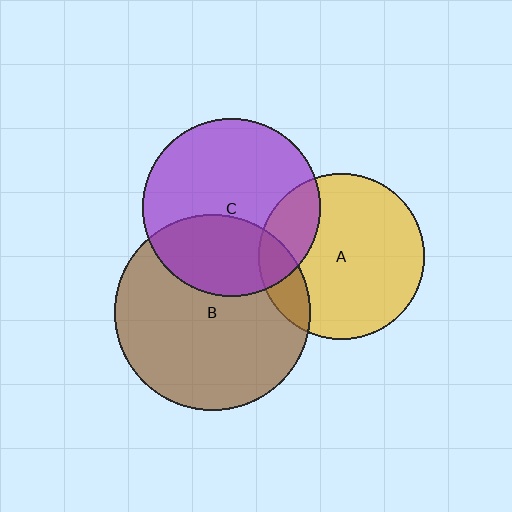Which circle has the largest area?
Circle B (brown).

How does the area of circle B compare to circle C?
Approximately 1.2 times.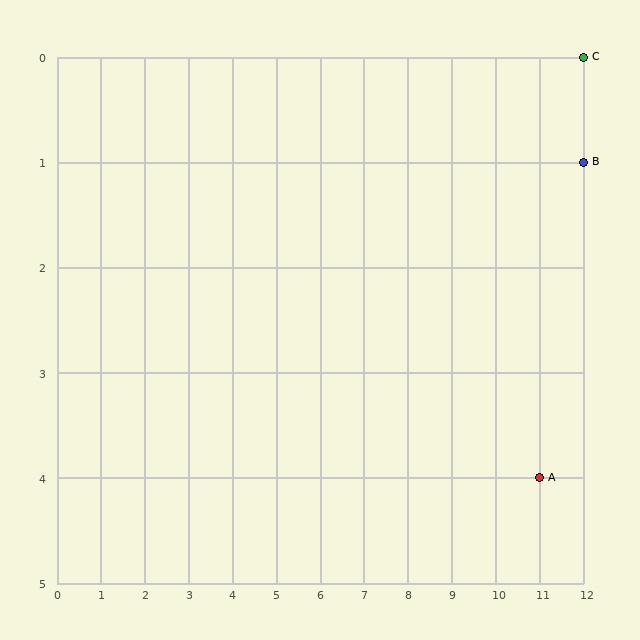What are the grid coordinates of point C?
Point C is at grid coordinates (12, 0).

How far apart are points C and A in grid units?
Points C and A are 1 column and 4 rows apart (about 4.1 grid units diagonally).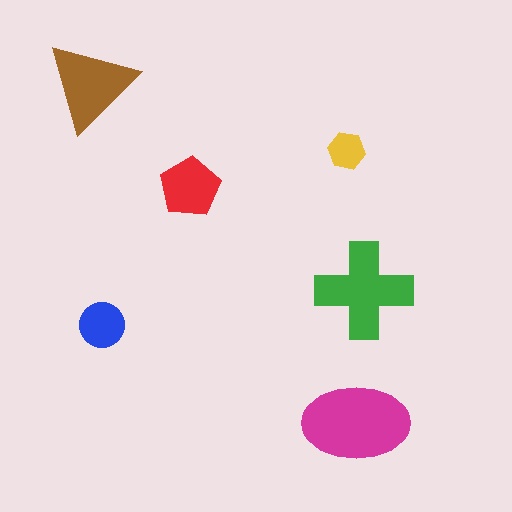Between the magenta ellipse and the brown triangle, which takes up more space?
The magenta ellipse.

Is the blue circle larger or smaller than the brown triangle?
Smaller.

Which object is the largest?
The magenta ellipse.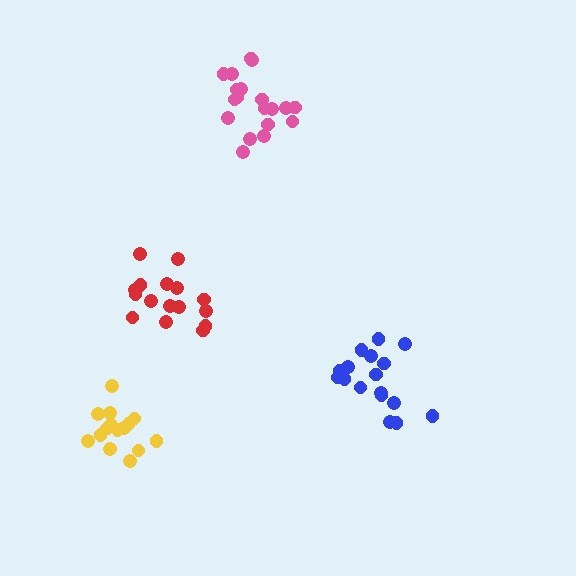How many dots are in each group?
Group 1: 19 dots, Group 2: 16 dots, Group 3: 16 dots, Group 4: 18 dots (69 total).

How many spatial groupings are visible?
There are 4 spatial groupings.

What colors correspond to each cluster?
The clusters are colored: pink, yellow, red, blue.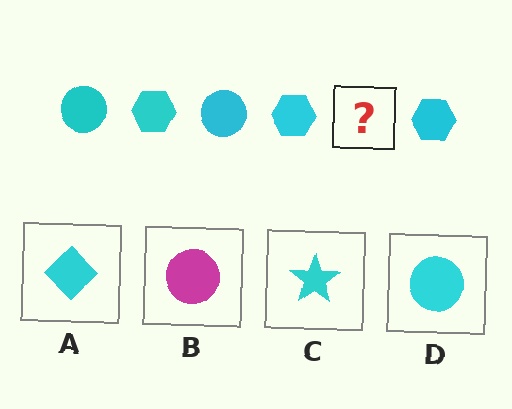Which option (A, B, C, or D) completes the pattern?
D.